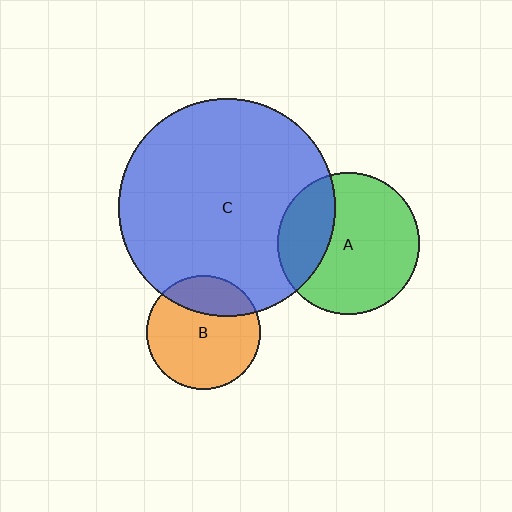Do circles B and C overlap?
Yes.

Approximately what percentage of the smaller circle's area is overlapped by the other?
Approximately 25%.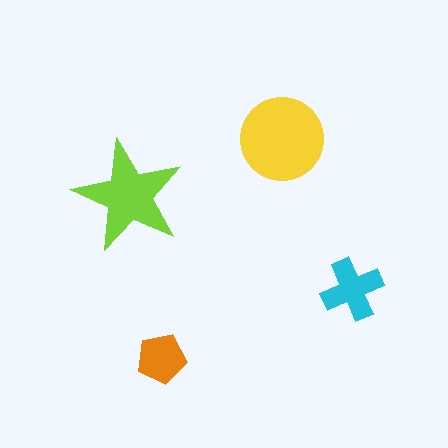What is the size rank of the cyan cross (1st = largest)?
3rd.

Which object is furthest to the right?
The cyan cross is rightmost.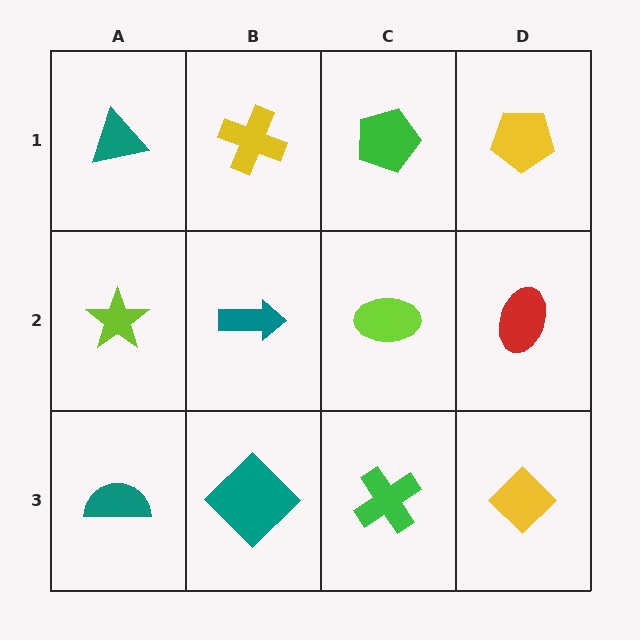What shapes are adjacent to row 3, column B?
A teal arrow (row 2, column B), a teal semicircle (row 3, column A), a green cross (row 3, column C).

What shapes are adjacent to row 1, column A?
A lime star (row 2, column A), a yellow cross (row 1, column B).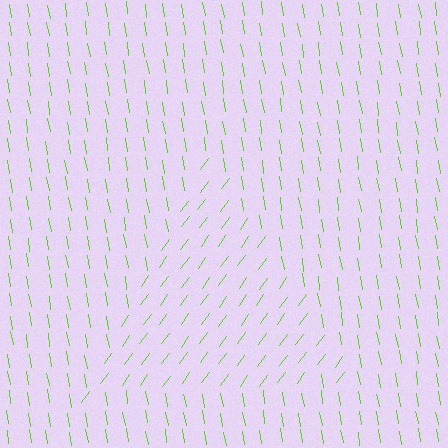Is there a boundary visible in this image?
Yes, there is a texture boundary formed by a change in line orientation.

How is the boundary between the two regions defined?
The boundary is defined purely by a change in line orientation (approximately 45 degrees difference). All lines are the same color and thickness.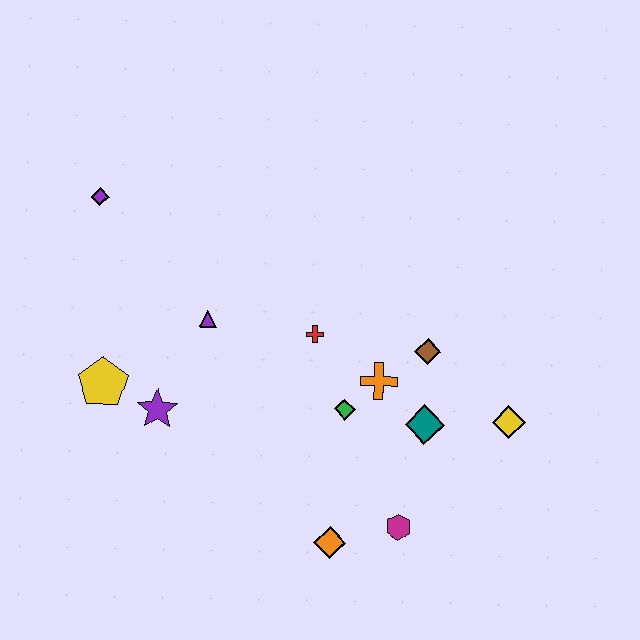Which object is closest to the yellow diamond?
The teal diamond is closest to the yellow diamond.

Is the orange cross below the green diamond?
No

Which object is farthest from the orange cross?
The purple diamond is farthest from the orange cross.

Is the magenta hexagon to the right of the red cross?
Yes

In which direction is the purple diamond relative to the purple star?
The purple diamond is above the purple star.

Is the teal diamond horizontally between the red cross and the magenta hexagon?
No